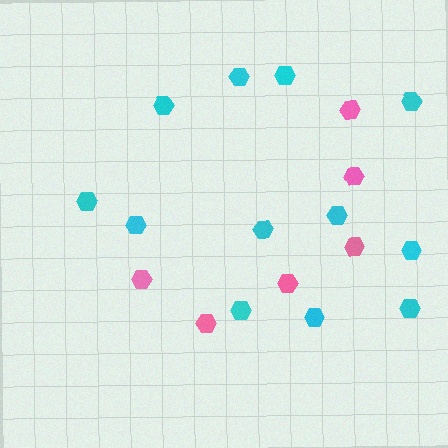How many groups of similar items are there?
There are 2 groups: one group of pink hexagons (6) and one group of cyan hexagons (12).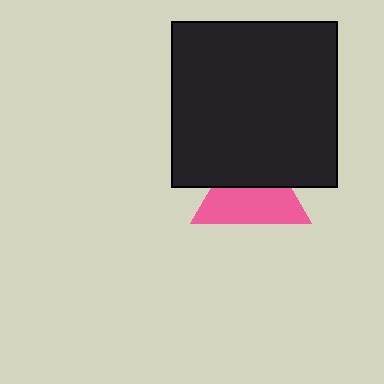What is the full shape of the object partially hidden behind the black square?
The partially hidden object is a pink triangle.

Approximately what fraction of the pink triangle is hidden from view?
Roughly 43% of the pink triangle is hidden behind the black square.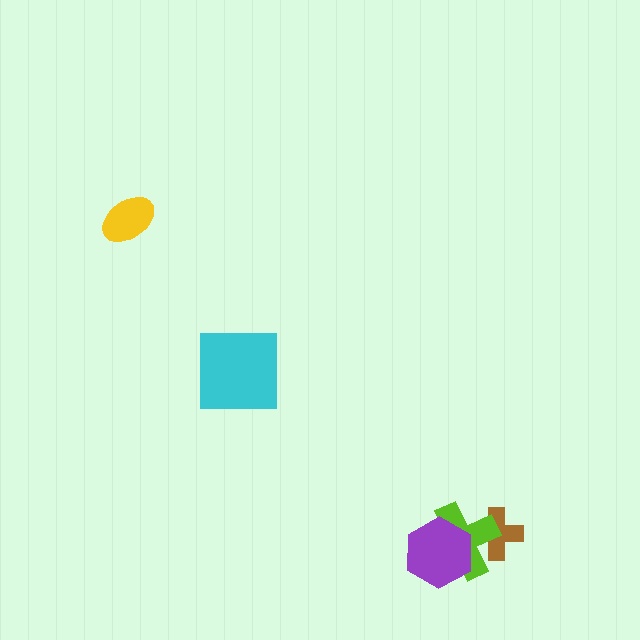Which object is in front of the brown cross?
The lime cross is in front of the brown cross.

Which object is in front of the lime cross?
The purple hexagon is in front of the lime cross.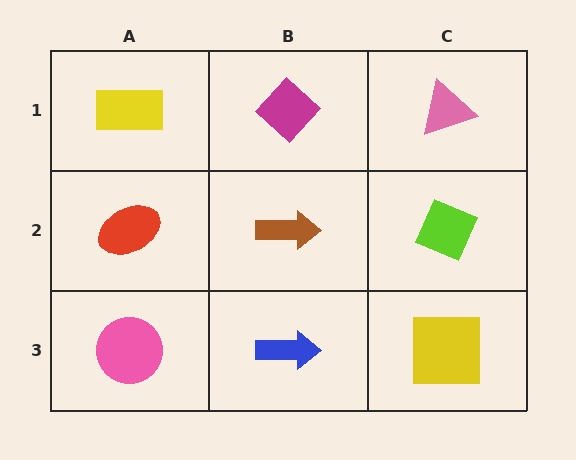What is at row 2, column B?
A brown arrow.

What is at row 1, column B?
A magenta diamond.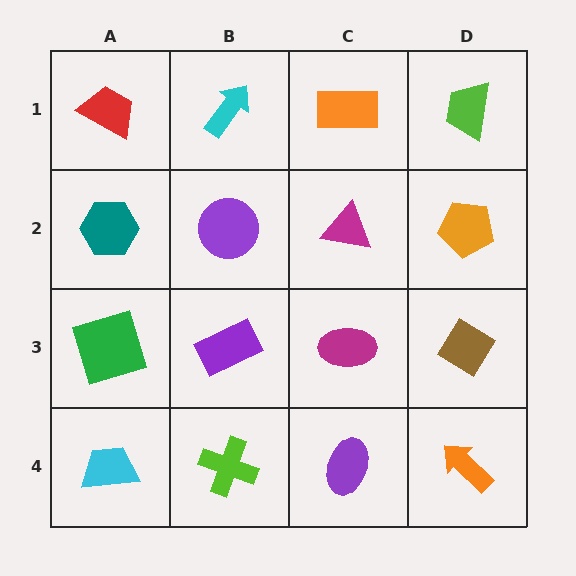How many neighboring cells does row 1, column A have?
2.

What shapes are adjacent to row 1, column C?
A magenta triangle (row 2, column C), a cyan arrow (row 1, column B), a lime trapezoid (row 1, column D).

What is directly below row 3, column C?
A purple ellipse.